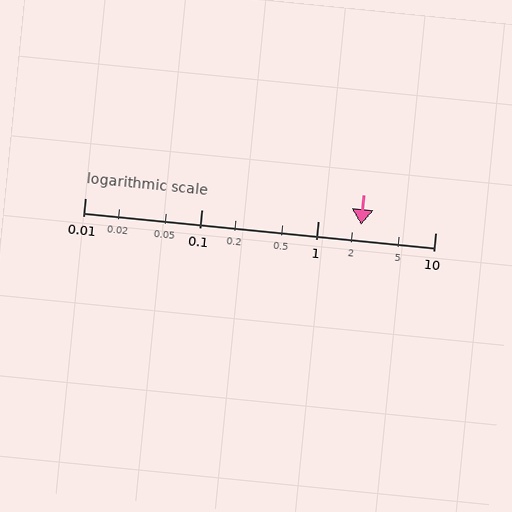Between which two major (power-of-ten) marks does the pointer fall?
The pointer is between 1 and 10.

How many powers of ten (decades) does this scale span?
The scale spans 3 decades, from 0.01 to 10.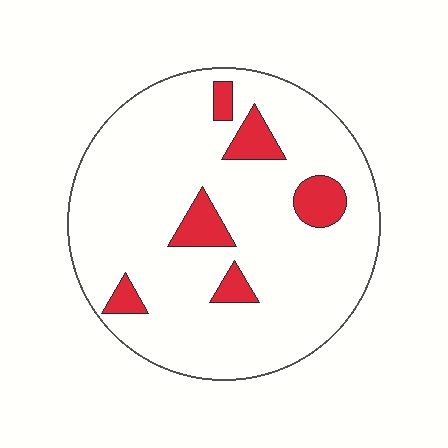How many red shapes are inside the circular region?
6.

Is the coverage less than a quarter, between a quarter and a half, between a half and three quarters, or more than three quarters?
Less than a quarter.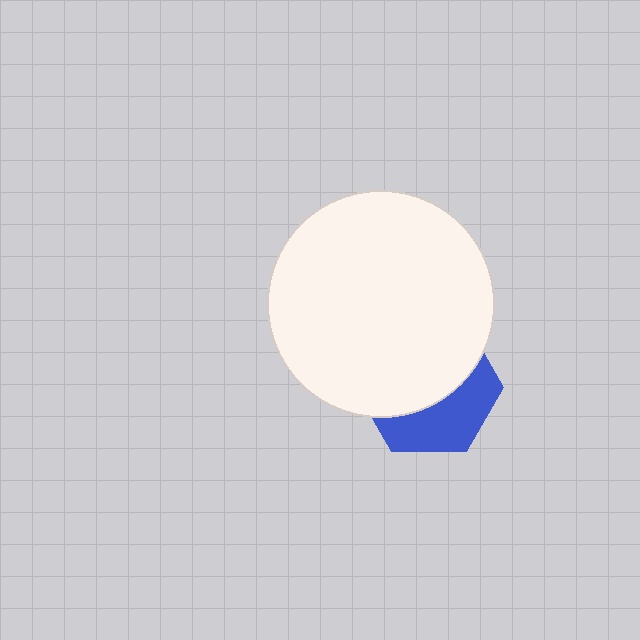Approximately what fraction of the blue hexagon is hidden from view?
Roughly 60% of the blue hexagon is hidden behind the white circle.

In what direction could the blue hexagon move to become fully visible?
The blue hexagon could move down. That would shift it out from behind the white circle entirely.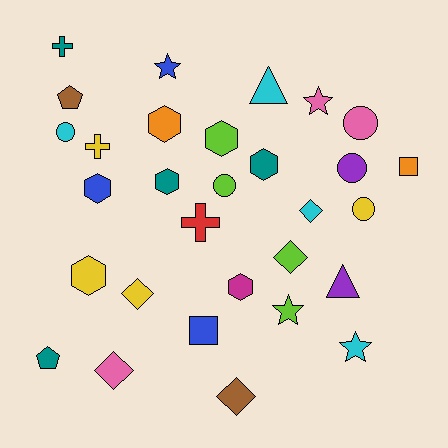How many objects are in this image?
There are 30 objects.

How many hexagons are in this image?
There are 7 hexagons.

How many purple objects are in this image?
There are 2 purple objects.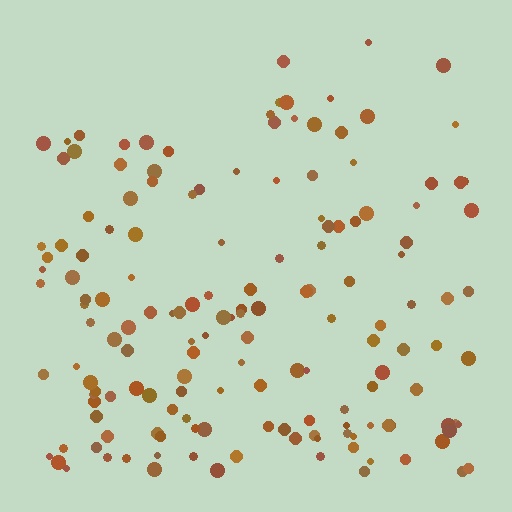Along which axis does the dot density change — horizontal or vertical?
Vertical.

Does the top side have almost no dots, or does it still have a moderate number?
Still a moderate number, just noticeably fewer than the bottom.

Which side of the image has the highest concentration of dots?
The bottom.